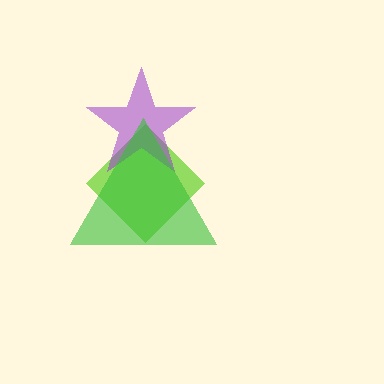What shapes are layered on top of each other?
The layered shapes are: a lime diamond, a purple star, a green triangle.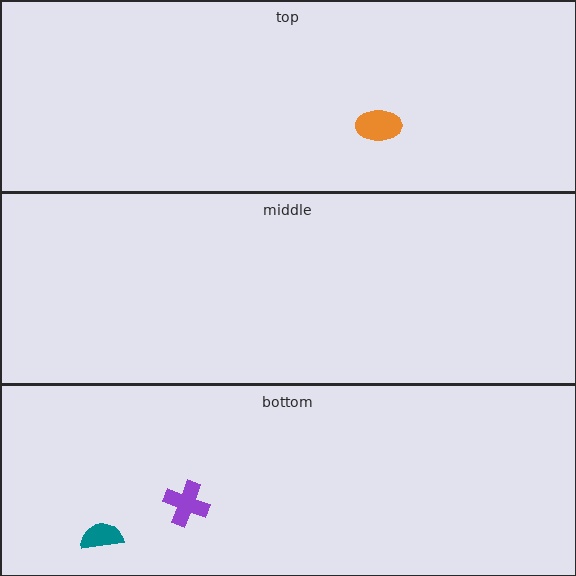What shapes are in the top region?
The orange ellipse.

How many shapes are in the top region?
1.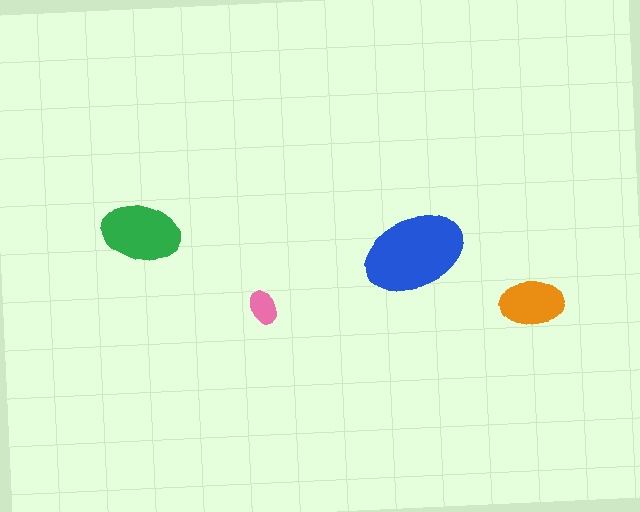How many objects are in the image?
There are 4 objects in the image.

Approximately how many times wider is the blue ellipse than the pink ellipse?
About 3 times wider.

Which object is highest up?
The green ellipse is topmost.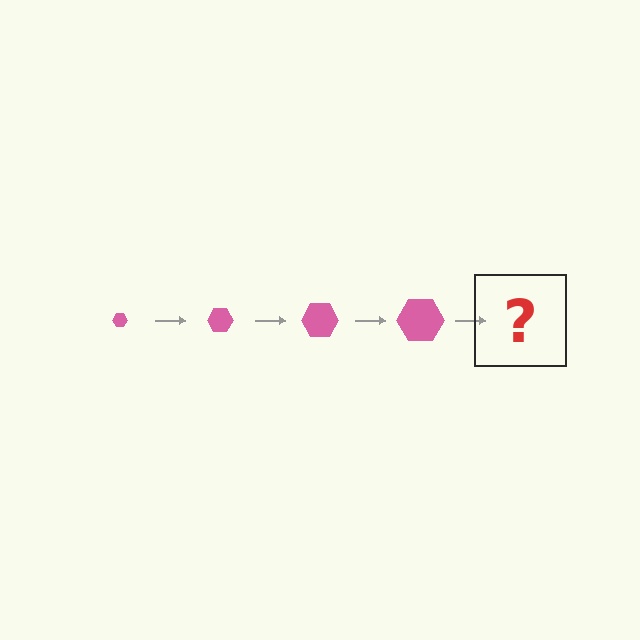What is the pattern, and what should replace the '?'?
The pattern is that the hexagon gets progressively larger each step. The '?' should be a pink hexagon, larger than the previous one.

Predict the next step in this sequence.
The next step is a pink hexagon, larger than the previous one.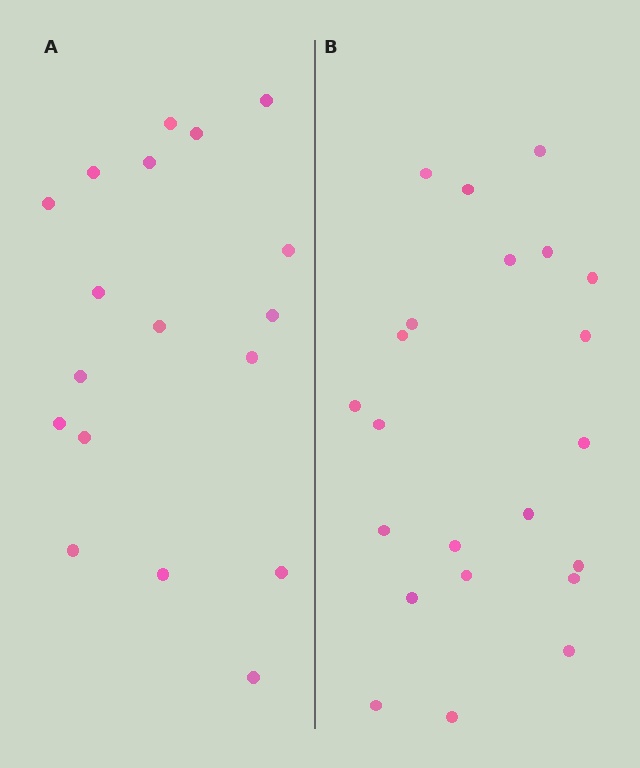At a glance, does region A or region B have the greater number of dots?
Region B (the right region) has more dots.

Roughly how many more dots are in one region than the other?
Region B has about 4 more dots than region A.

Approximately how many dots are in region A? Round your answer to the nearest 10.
About 20 dots. (The exact count is 18, which rounds to 20.)